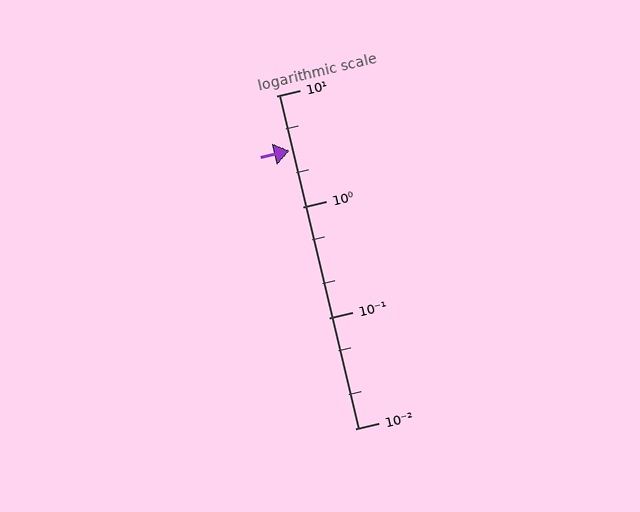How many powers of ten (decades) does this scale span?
The scale spans 3 decades, from 0.01 to 10.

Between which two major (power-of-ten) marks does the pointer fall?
The pointer is between 1 and 10.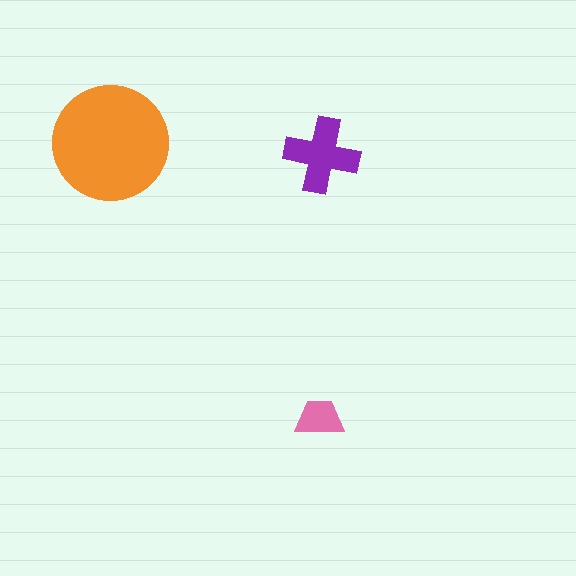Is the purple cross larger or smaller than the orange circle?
Smaller.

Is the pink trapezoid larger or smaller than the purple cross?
Smaller.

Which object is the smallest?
The pink trapezoid.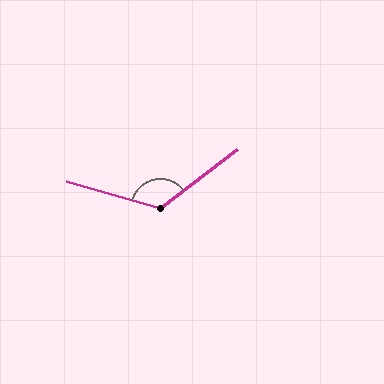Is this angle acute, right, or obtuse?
It is obtuse.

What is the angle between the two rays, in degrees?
Approximately 126 degrees.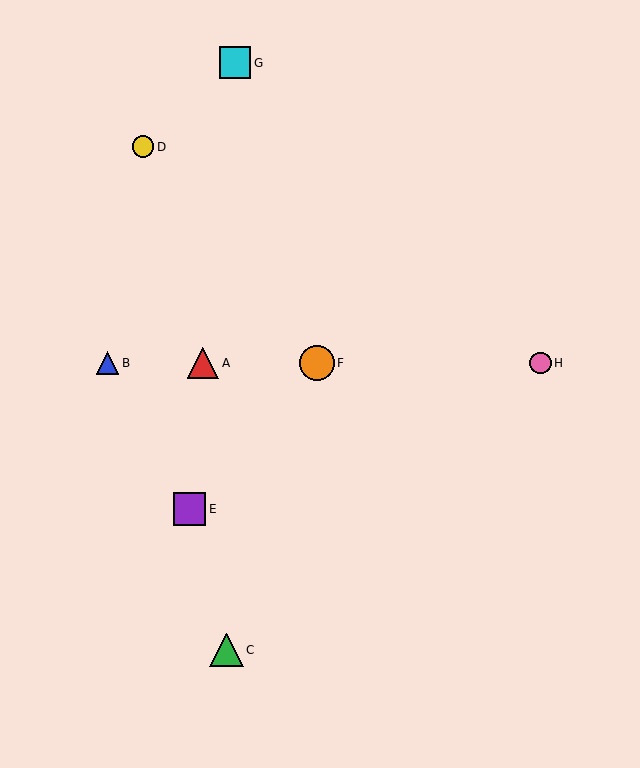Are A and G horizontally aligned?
No, A is at y≈363 and G is at y≈63.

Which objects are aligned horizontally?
Objects A, B, F, H are aligned horizontally.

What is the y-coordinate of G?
Object G is at y≈63.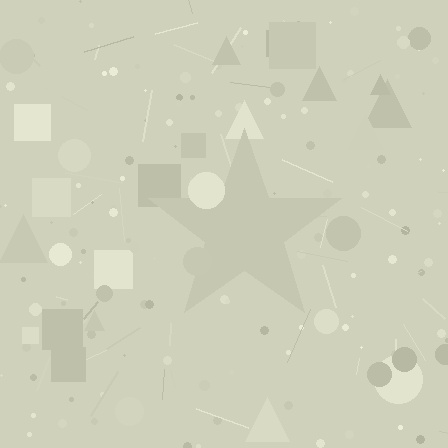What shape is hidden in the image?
A star is hidden in the image.